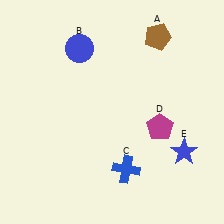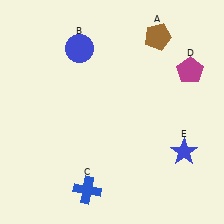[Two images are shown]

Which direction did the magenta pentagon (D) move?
The magenta pentagon (D) moved up.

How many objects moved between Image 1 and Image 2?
2 objects moved between the two images.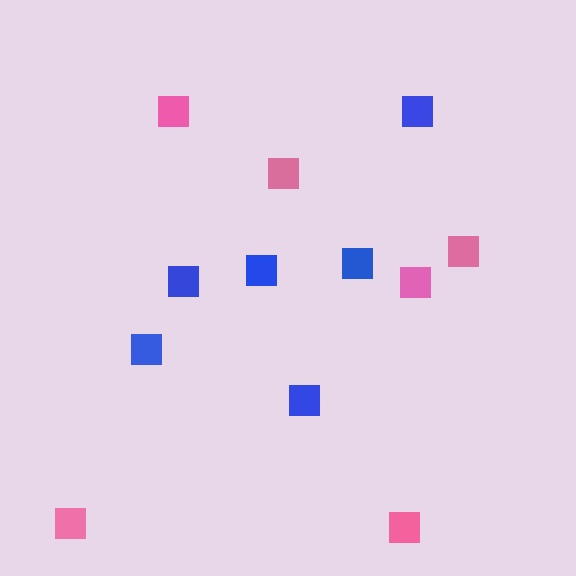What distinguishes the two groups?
There are 2 groups: one group of pink squares (6) and one group of blue squares (6).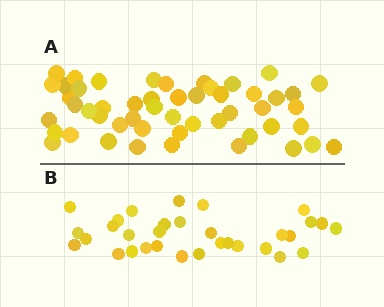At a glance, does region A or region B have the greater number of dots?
Region A (the top region) has more dots.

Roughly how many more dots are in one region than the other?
Region A has approximately 20 more dots than region B.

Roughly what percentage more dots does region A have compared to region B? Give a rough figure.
About 60% more.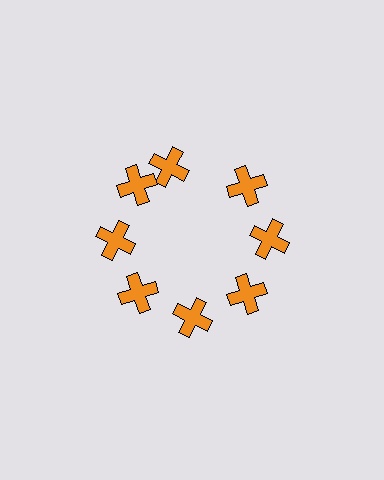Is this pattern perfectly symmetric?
No. The 8 orange crosses are arranged in a ring, but one element near the 12 o'clock position is rotated out of alignment along the ring, breaking the 8-fold rotational symmetry.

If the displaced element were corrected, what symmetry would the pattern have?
It would have 8-fold rotational symmetry — the pattern would map onto itself every 45 degrees.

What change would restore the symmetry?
The symmetry would be restored by rotating it back into even spacing with its neighbors so that all 8 crosses sit at equal angles and equal distance from the center.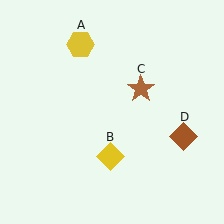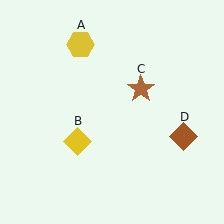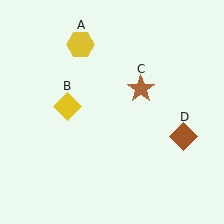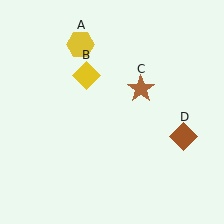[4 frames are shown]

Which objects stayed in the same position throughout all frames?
Yellow hexagon (object A) and brown star (object C) and brown diamond (object D) remained stationary.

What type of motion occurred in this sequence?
The yellow diamond (object B) rotated clockwise around the center of the scene.